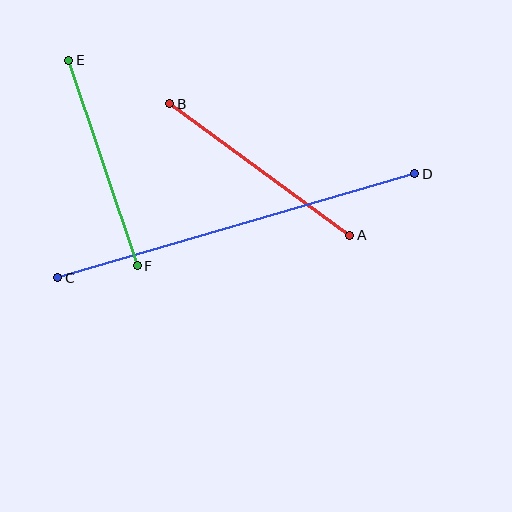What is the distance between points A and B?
The distance is approximately 223 pixels.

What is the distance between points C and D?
The distance is approximately 372 pixels.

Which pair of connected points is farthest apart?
Points C and D are farthest apart.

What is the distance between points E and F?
The distance is approximately 217 pixels.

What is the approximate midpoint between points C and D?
The midpoint is at approximately (236, 226) pixels.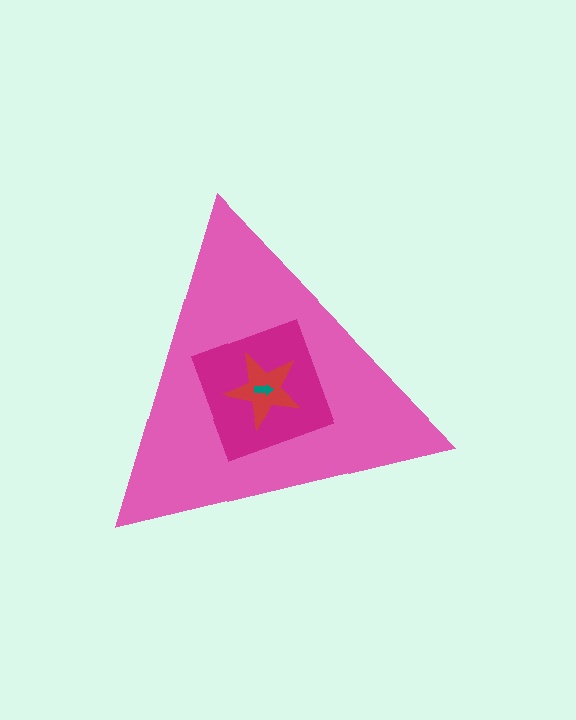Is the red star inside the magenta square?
Yes.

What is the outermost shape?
The pink triangle.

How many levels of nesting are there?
4.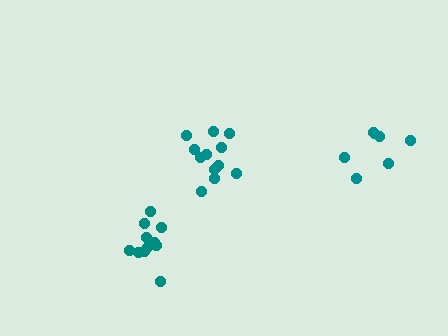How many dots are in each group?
Group 1: 11 dots, Group 2: 7 dots, Group 3: 12 dots (30 total).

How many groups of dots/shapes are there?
There are 3 groups.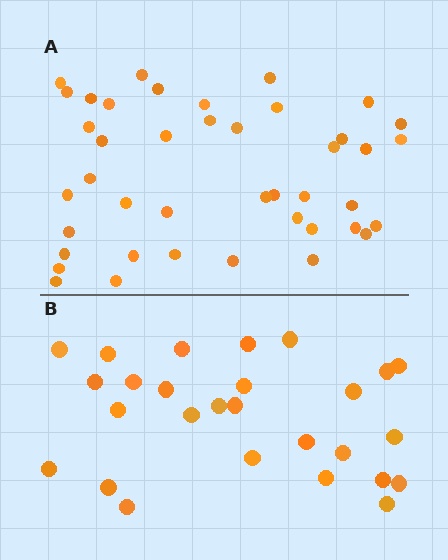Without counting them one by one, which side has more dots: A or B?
Region A (the top region) has more dots.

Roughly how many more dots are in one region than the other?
Region A has approximately 15 more dots than region B.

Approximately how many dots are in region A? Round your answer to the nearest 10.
About 40 dots. (The exact count is 42, which rounds to 40.)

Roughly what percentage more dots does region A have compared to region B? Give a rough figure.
About 55% more.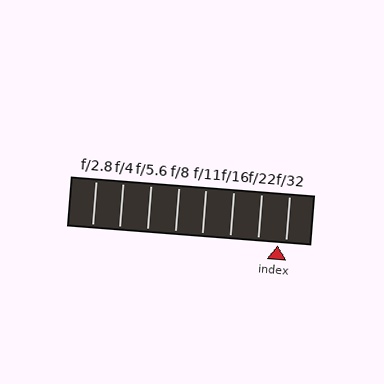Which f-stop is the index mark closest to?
The index mark is closest to f/32.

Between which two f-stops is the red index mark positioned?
The index mark is between f/22 and f/32.